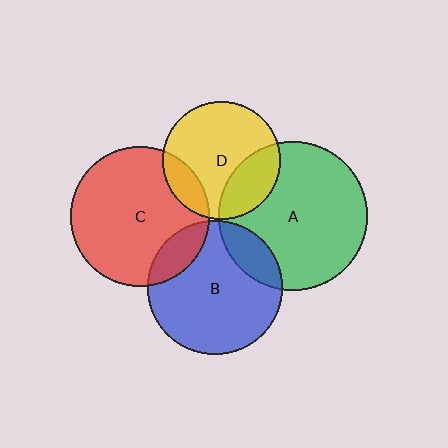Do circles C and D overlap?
Yes.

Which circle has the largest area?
Circle A (green).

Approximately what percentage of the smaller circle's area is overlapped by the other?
Approximately 15%.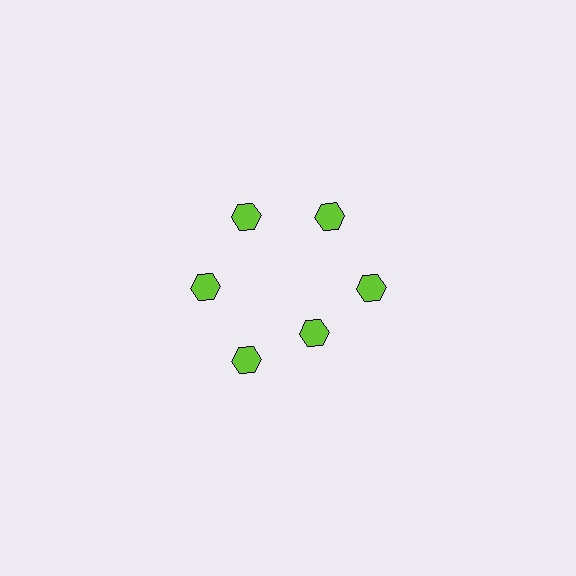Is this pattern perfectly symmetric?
No. The 6 lime hexagons are arranged in a ring, but one element near the 5 o'clock position is pulled inward toward the center, breaking the 6-fold rotational symmetry.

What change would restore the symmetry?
The symmetry would be restored by moving it outward, back onto the ring so that all 6 hexagons sit at equal angles and equal distance from the center.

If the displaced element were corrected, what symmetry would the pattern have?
It would have 6-fold rotational symmetry — the pattern would map onto itself every 60 degrees.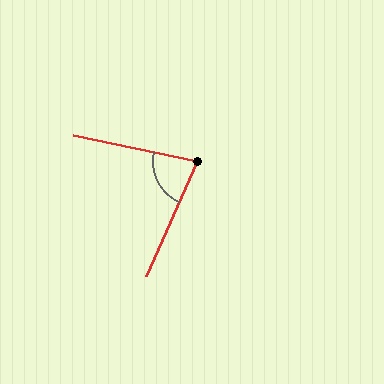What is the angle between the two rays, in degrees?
Approximately 78 degrees.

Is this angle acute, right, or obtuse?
It is acute.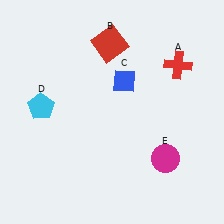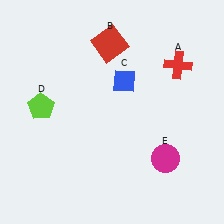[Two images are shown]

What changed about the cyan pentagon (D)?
In Image 1, D is cyan. In Image 2, it changed to lime.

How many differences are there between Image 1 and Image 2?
There is 1 difference between the two images.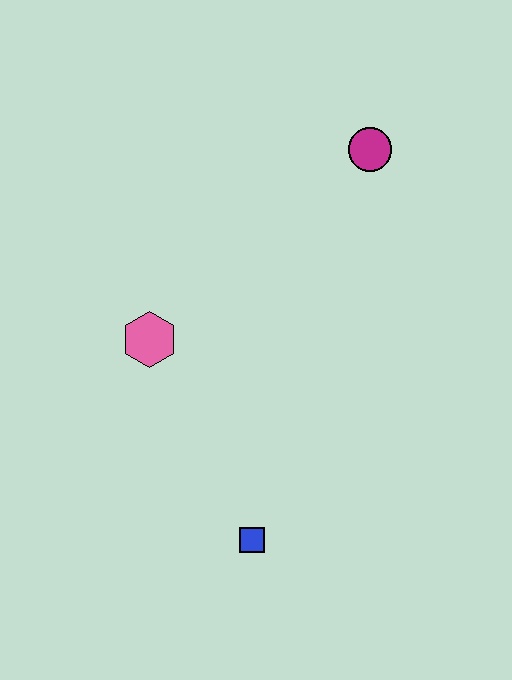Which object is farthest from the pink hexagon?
The magenta circle is farthest from the pink hexagon.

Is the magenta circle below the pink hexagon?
No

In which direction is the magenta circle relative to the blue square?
The magenta circle is above the blue square.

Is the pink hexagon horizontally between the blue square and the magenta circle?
No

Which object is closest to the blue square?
The pink hexagon is closest to the blue square.